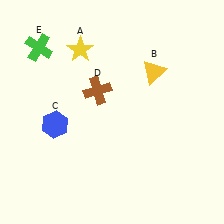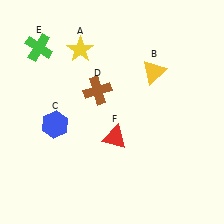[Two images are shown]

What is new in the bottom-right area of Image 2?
A red triangle (F) was added in the bottom-right area of Image 2.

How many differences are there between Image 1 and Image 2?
There is 1 difference between the two images.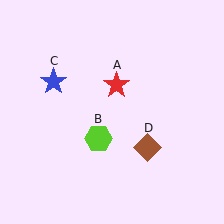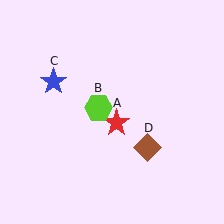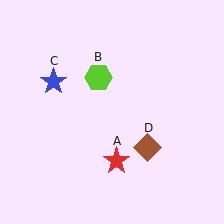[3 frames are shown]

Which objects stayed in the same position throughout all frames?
Blue star (object C) and brown diamond (object D) remained stationary.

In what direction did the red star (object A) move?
The red star (object A) moved down.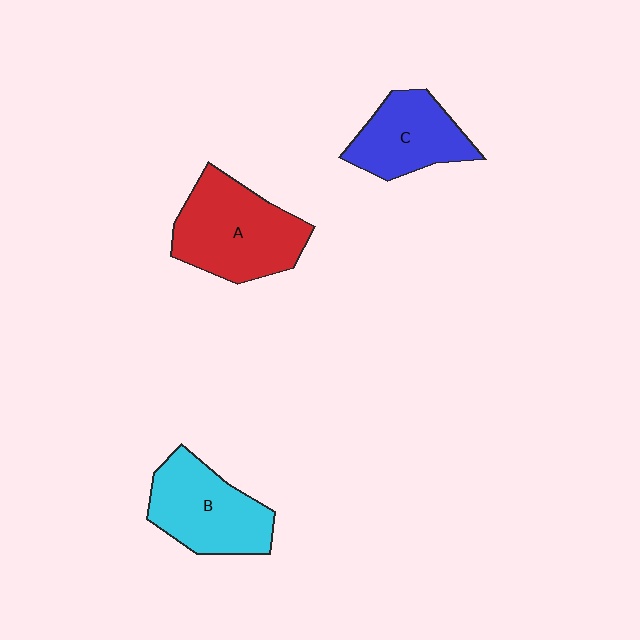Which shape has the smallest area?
Shape C (blue).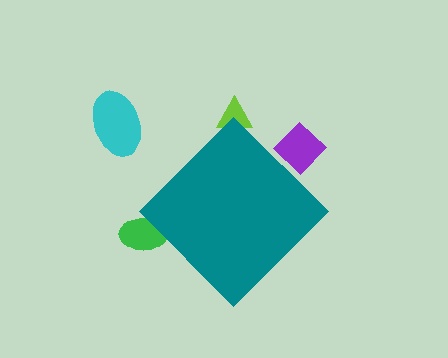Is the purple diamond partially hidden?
Yes, the purple diamond is partially hidden behind the teal diamond.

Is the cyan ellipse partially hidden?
No, the cyan ellipse is fully visible.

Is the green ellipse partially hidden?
Yes, the green ellipse is partially hidden behind the teal diamond.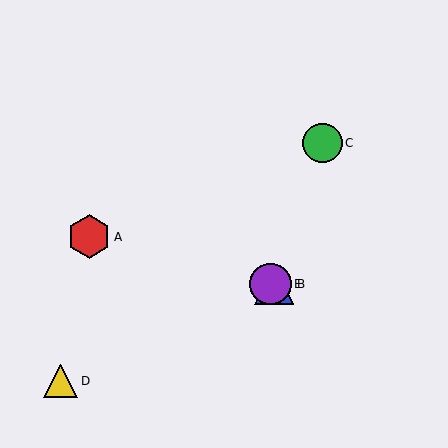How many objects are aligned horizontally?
2 objects (B, E) are aligned horizontally.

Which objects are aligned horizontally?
Objects B, E are aligned horizontally.